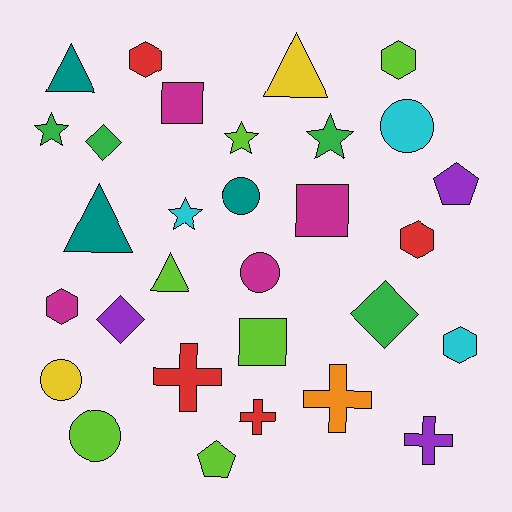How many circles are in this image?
There are 5 circles.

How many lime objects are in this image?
There are 6 lime objects.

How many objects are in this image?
There are 30 objects.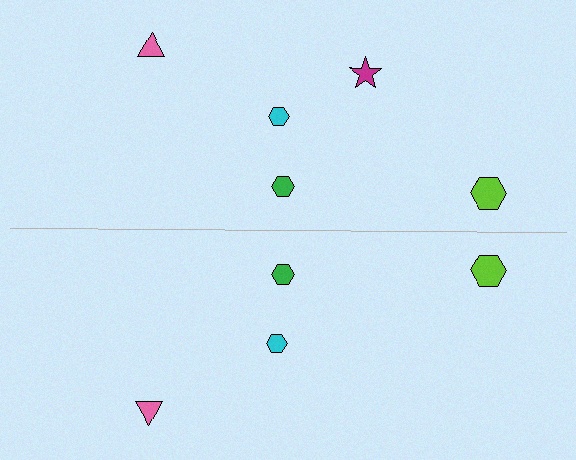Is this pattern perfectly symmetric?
No, the pattern is not perfectly symmetric. A magenta star is missing from the bottom side.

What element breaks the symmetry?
A magenta star is missing from the bottom side.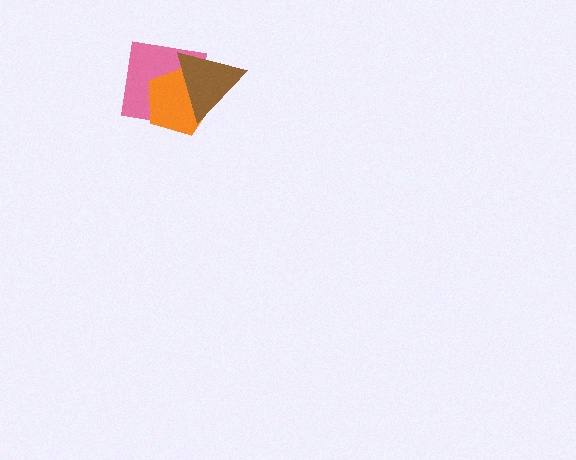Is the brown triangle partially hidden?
No, no other shape covers it.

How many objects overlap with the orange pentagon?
2 objects overlap with the orange pentagon.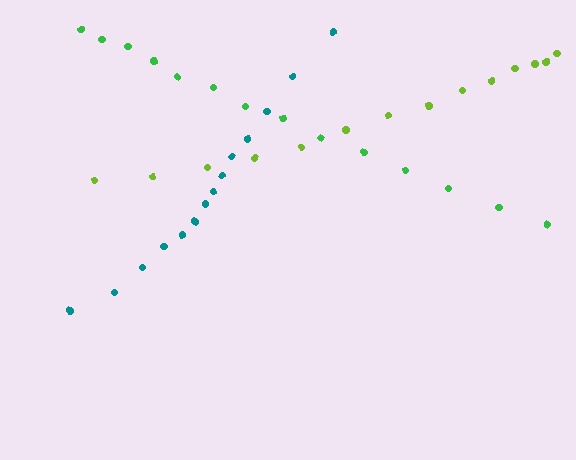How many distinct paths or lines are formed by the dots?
There are 3 distinct paths.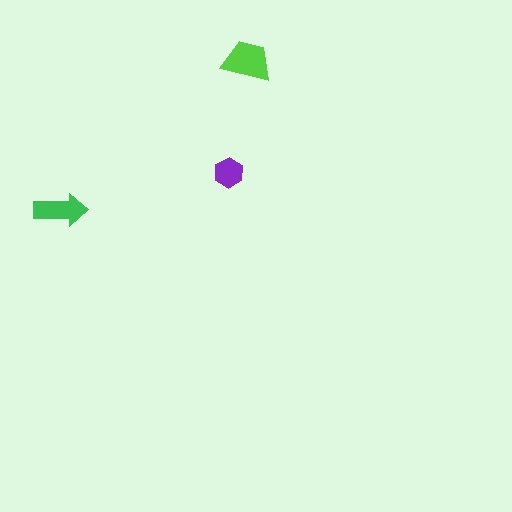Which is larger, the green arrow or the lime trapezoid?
The lime trapezoid.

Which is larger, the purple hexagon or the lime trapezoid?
The lime trapezoid.